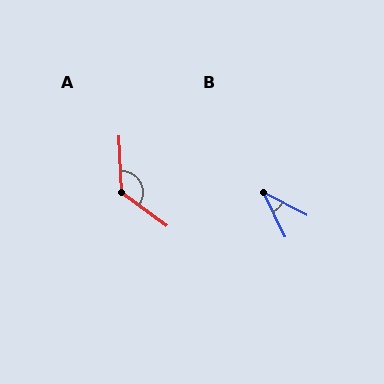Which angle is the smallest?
B, at approximately 37 degrees.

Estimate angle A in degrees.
Approximately 129 degrees.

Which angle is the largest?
A, at approximately 129 degrees.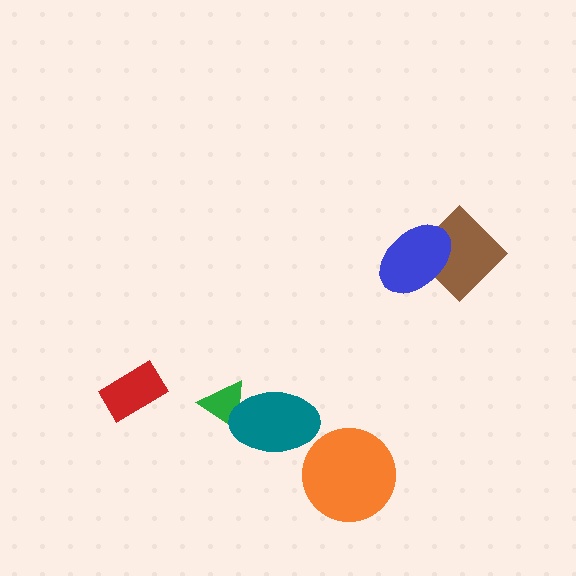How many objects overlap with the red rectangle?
0 objects overlap with the red rectangle.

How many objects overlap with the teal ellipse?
1 object overlaps with the teal ellipse.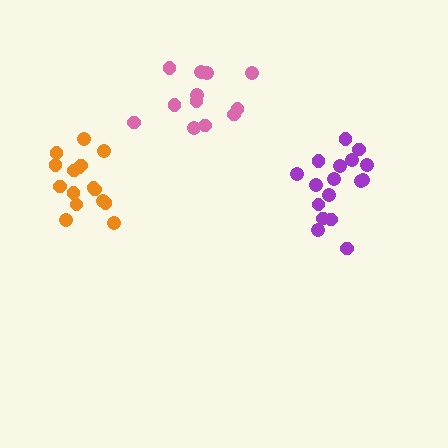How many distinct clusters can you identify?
There are 3 distinct clusters.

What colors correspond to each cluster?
The clusters are colored: orange, purple, pink.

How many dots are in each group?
Group 1: 16 dots, Group 2: 17 dots, Group 3: 12 dots (45 total).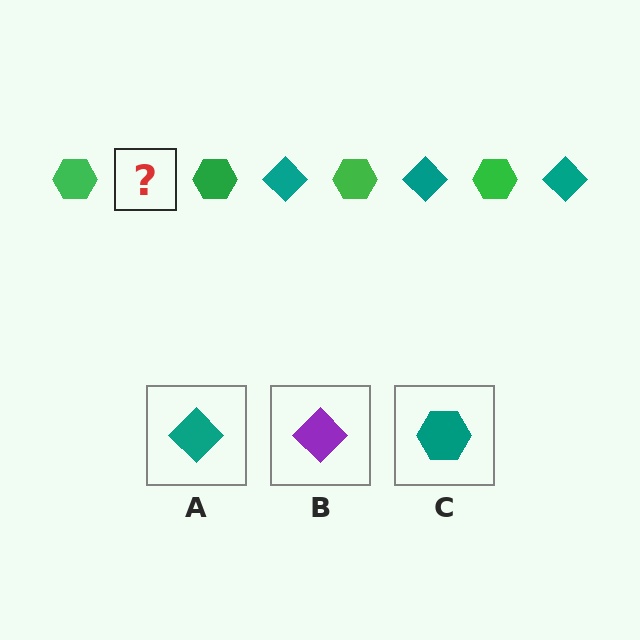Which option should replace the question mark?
Option A.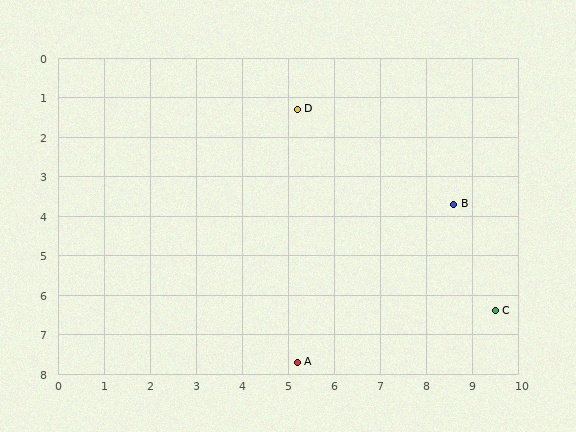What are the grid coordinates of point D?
Point D is at approximately (5.2, 1.3).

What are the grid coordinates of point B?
Point B is at approximately (8.6, 3.7).